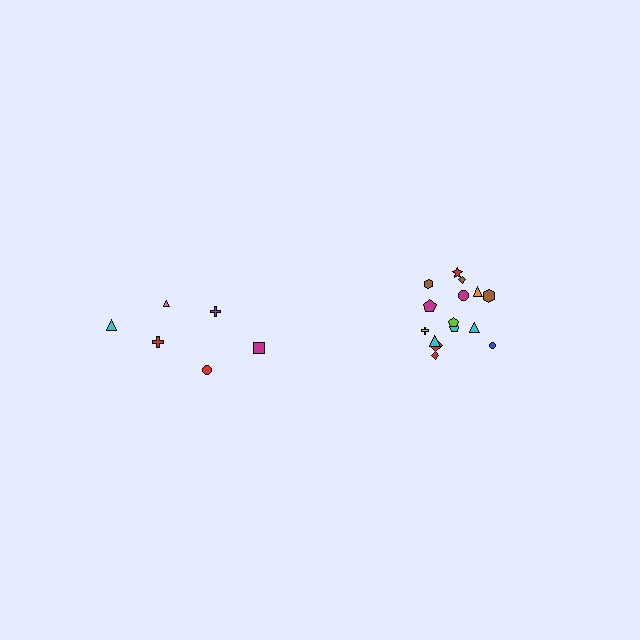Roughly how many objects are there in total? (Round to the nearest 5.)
Roughly 20 objects in total.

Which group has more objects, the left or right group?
The right group.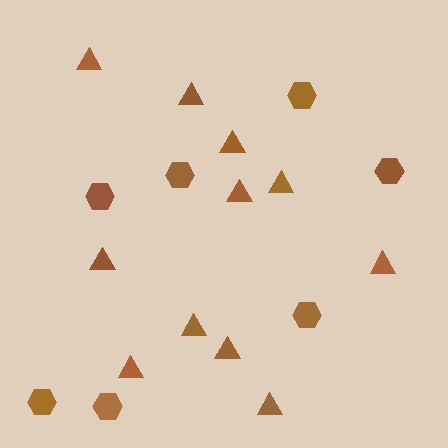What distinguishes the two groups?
There are 2 groups: one group of hexagons (7) and one group of triangles (11).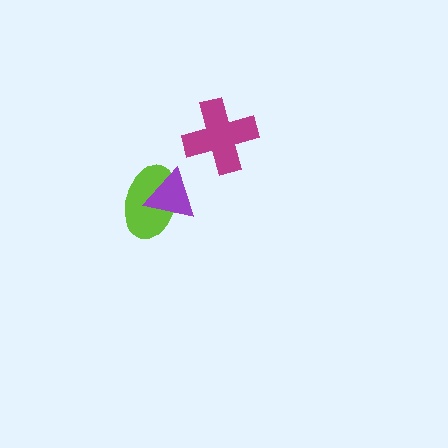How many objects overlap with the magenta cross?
0 objects overlap with the magenta cross.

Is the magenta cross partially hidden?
No, no other shape covers it.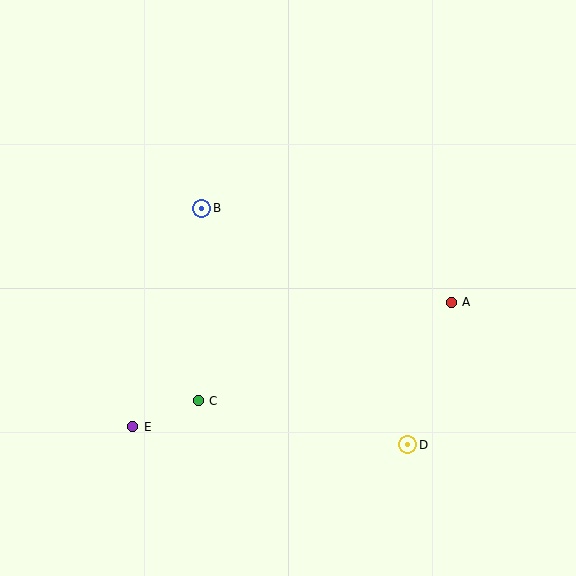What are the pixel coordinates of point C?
Point C is at (198, 401).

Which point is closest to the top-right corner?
Point A is closest to the top-right corner.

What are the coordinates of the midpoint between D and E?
The midpoint between D and E is at (270, 436).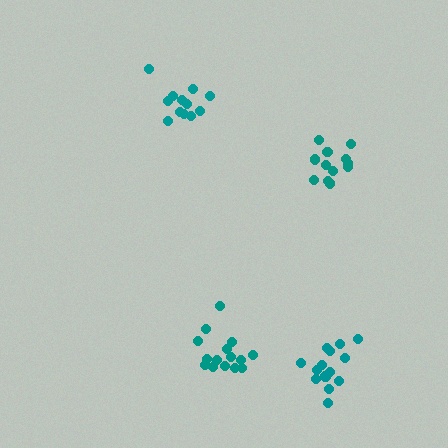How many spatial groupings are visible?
There are 4 spatial groupings.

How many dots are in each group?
Group 1: 15 dots, Group 2: 12 dots, Group 3: 12 dots, Group 4: 14 dots (53 total).